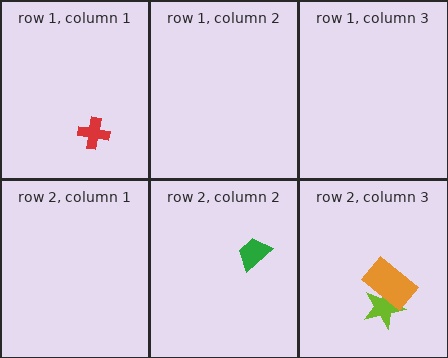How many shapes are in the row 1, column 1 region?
1.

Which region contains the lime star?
The row 2, column 3 region.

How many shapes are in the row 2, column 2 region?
1.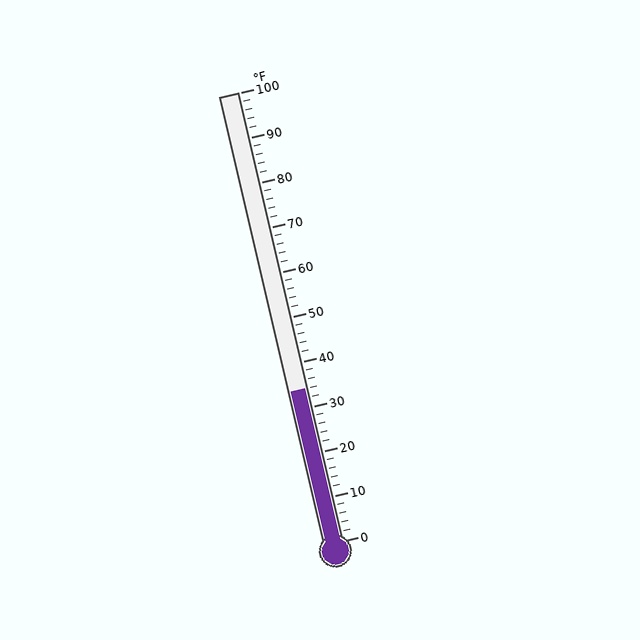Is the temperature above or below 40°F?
The temperature is below 40°F.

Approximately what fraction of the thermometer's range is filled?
The thermometer is filled to approximately 35% of its range.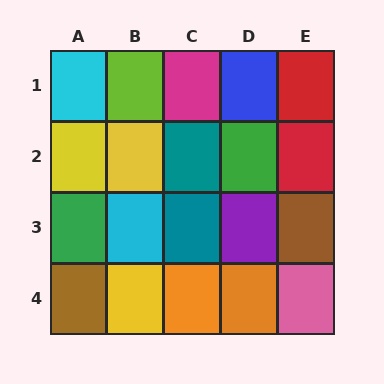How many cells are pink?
1 cell is pink.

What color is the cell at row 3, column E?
Brown.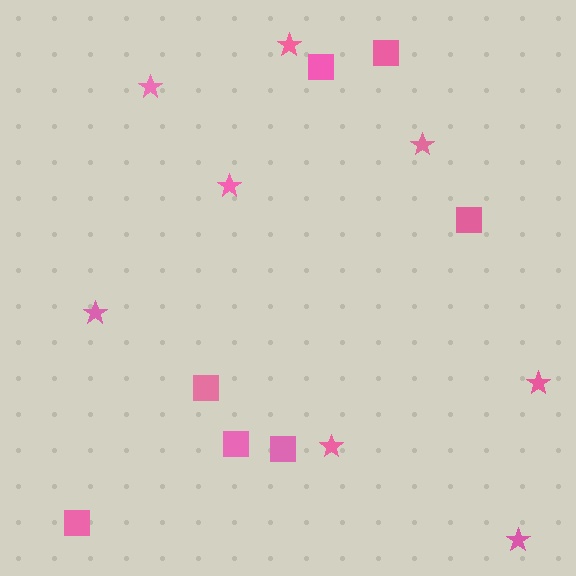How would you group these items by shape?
There are 2 groups: one group of stars (8) and one group of squares (7).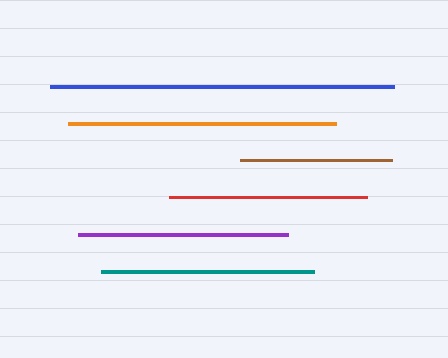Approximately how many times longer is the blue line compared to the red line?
The blue line is approximately 1.7 times the length of the red line.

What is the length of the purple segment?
The purple segment is approximately 209 pixels long.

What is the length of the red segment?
The red segment is approximately 199 pixels long.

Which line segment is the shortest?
The brown line is the shortest at approximately 152 pixels.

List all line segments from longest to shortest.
From longest to shortest: blue, orange, teal, purple, red, brown.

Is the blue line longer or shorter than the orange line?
The blue line is longer than the orange line.